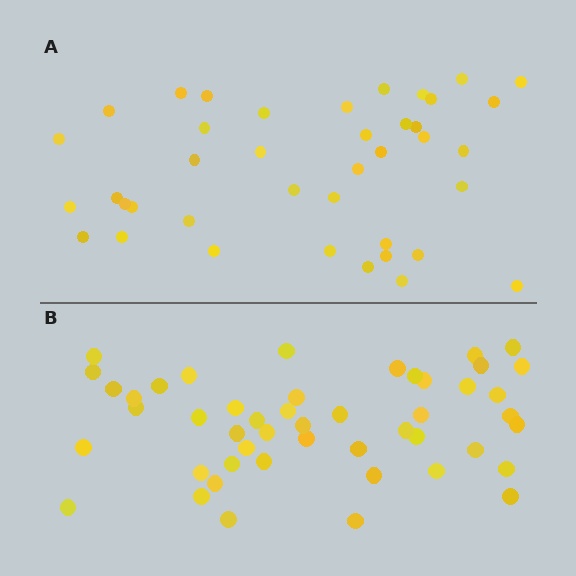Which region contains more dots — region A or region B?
Region B (the bottom region) has more dots.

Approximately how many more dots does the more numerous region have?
Region B has roughly 8 or so more dots than region A.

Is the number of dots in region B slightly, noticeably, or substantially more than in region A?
Region B has only slightly more — the two regions are fairly close. The ratio is roughly 1.2 to 1.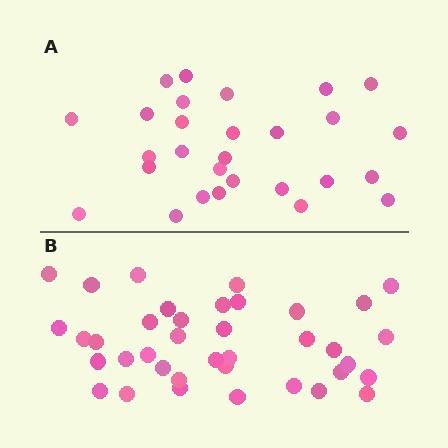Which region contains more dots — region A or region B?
Region B (the bottom region) has more dots.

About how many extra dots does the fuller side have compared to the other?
Region B has roughly 10 or so more dots than region A.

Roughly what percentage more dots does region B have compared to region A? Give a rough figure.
About 35% more.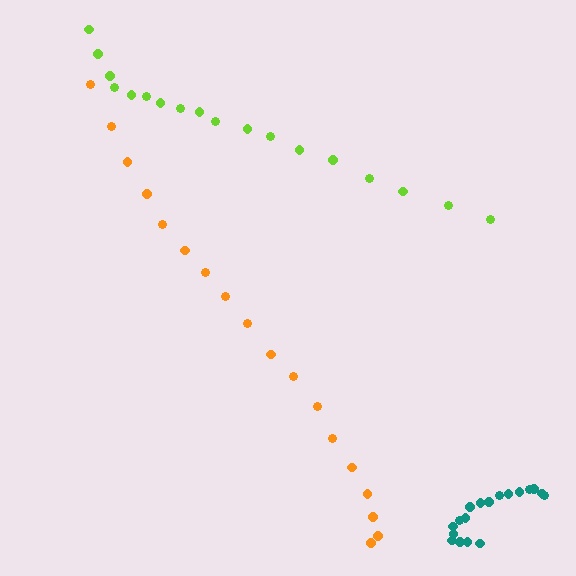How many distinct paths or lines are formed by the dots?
There are 3 distinct paths.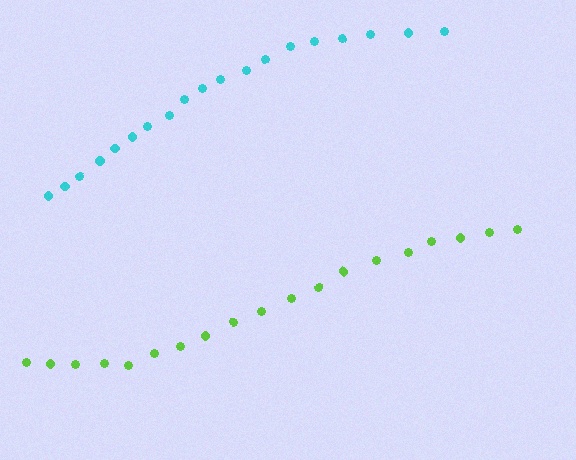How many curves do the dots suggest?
There are 2 distinct paths.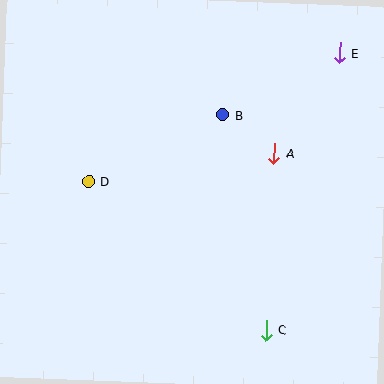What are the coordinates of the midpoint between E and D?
The midpoint between E and D is at (214, 117).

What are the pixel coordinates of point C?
Point C is at (266, 330).